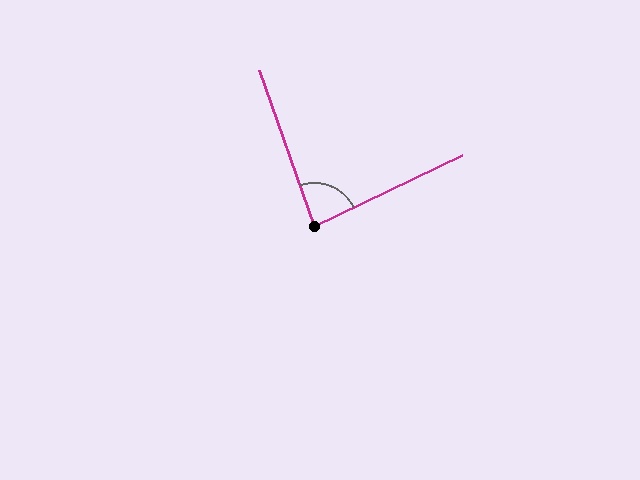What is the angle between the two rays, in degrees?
Approximately 84 degrees.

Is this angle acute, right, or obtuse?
It is acute.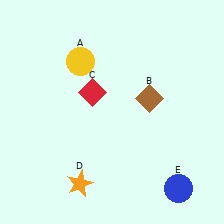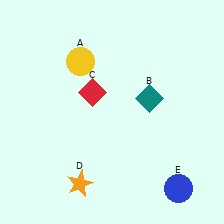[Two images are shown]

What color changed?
The diamond (B) changed from brown in Image 1 to teal in Image 2.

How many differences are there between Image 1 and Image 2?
There is 1 difference between the two images.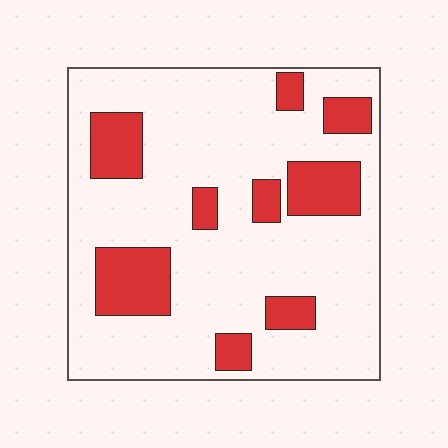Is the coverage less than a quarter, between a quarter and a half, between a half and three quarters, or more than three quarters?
Less than a quarter.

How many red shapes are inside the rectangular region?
9.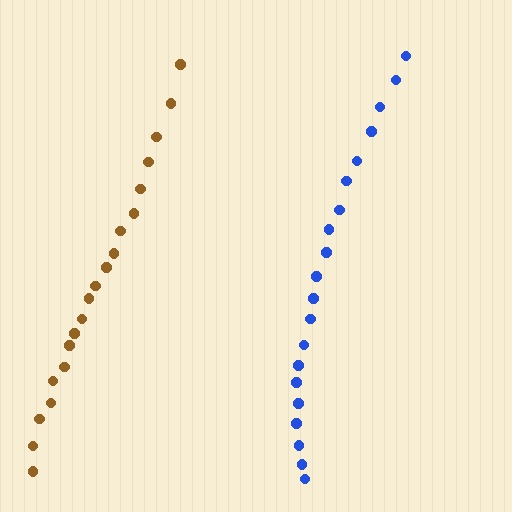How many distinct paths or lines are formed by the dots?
There are 2 distinct paths.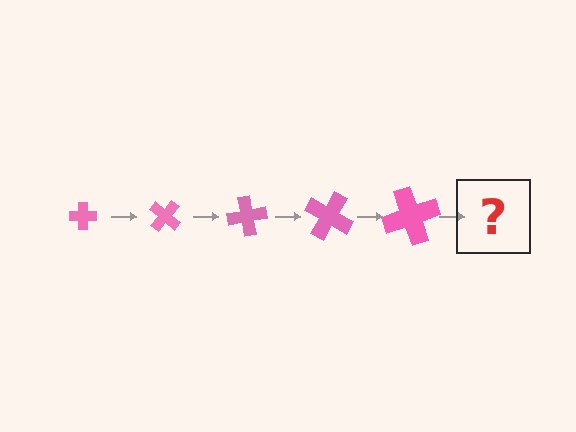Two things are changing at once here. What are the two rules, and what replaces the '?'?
The two rules are that the cross grows larger each step and it rotates 40 degrees each step. The '?' should be a cross, larger than the previous one and rotated 200 degrees from the start.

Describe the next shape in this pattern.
It should be a cross, larger than the previous one and rotated 200 degrees from the start.